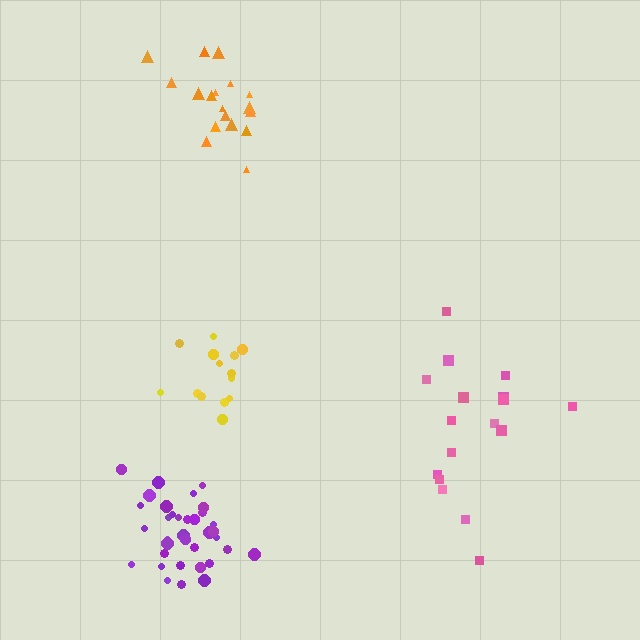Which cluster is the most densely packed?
Purple.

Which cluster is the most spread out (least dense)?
Pink.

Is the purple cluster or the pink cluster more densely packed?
Purple.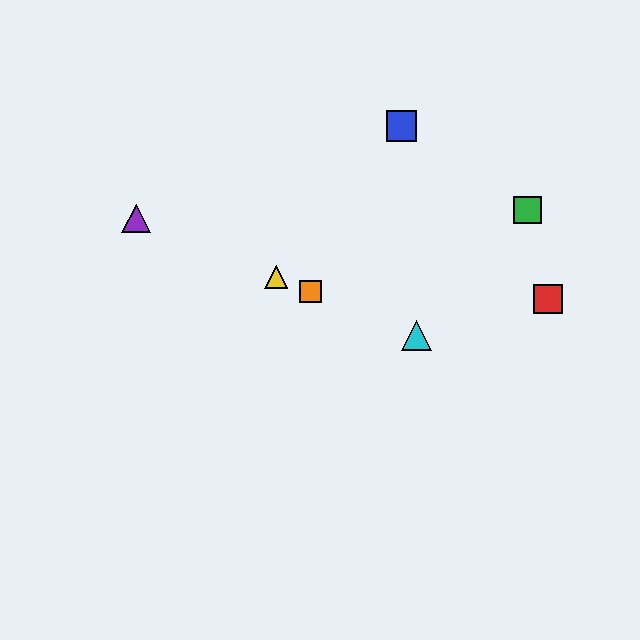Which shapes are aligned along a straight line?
The yellow triangle, the purple triangle, the orange square, the cyan triangle are aligned along a straight line.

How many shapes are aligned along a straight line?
4 shapes (the yellow triangle, the purple triangle, the orange square, the cyan triangle) are aligned along a straight line.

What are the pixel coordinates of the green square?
The green square is at (528, 210).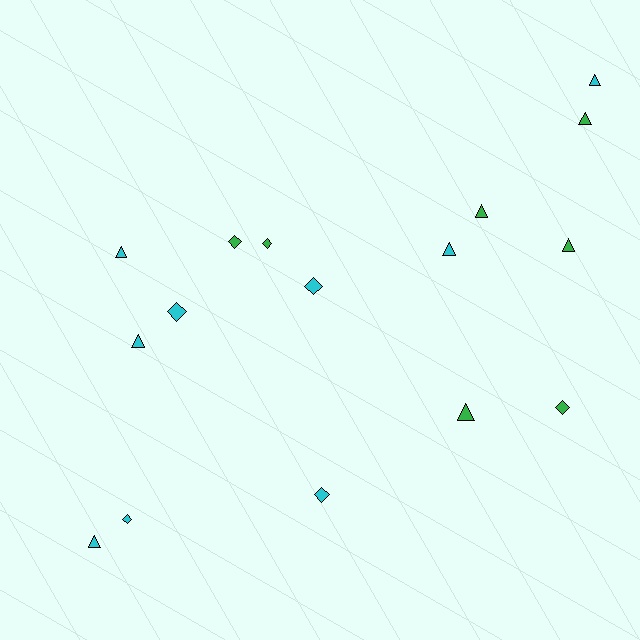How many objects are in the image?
There are 16 objects.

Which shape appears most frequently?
Triangle, with 9 objects.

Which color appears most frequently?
Cyan, with 9 objects.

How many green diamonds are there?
There are 3 green diamonds.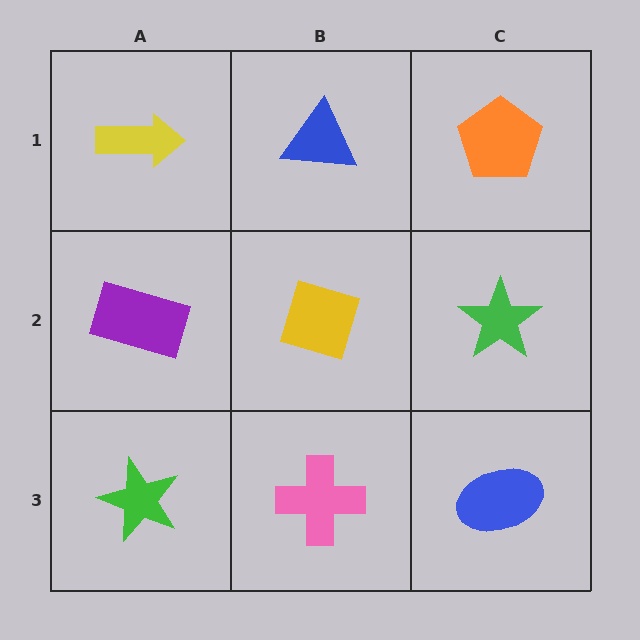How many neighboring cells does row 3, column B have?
3.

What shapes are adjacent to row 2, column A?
A yellow arrow (row 1, column A), a green star (row 3, column A), a yellow diamond (row 2, column B).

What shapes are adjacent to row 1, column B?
A yellow diamond (row 2, column B), a yellow arrow (row 1, column A), an orange pentagon (row 1, column C).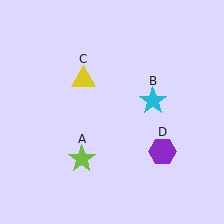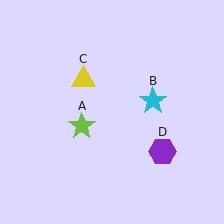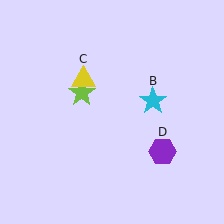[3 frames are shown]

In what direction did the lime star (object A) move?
The lime star (object A) moved up.